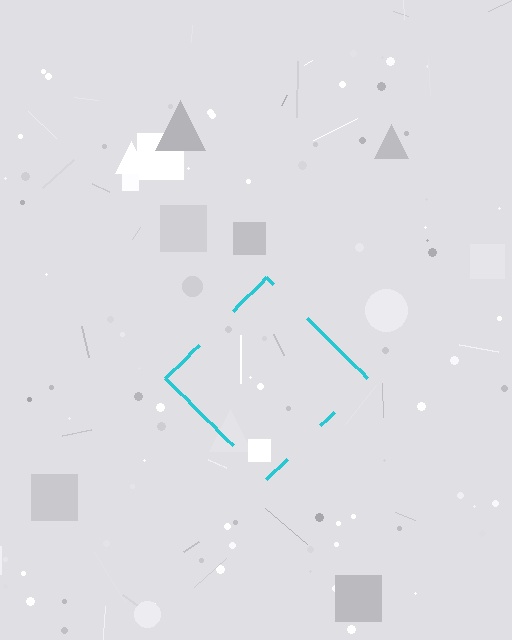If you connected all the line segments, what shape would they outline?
They would outline a diamond.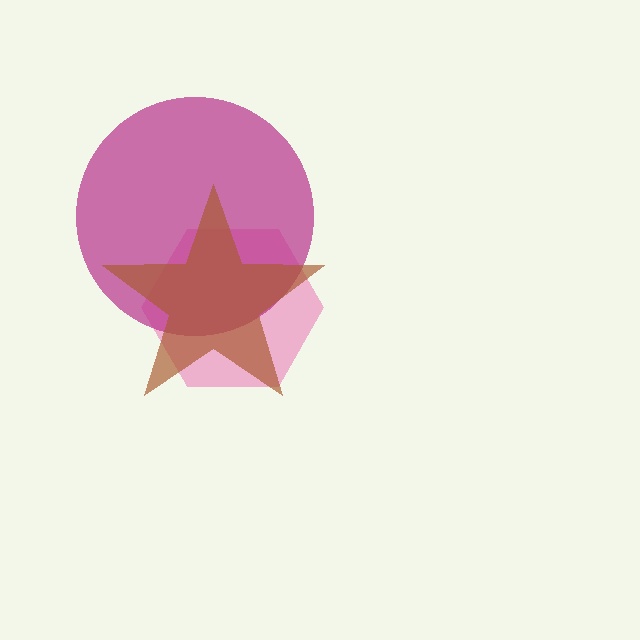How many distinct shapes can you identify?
There are 3 distinct shapes: a pink hexagon, a magenta circle, a brown star.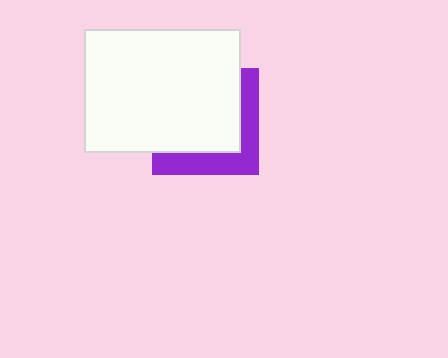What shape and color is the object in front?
The object in front is a white rectangle.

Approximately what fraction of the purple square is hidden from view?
Roughly 66% of the purple square is hidden behind the white rectangle.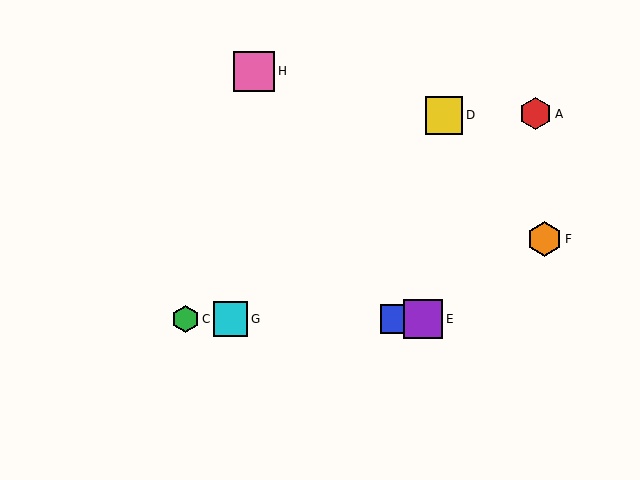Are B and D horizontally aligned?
No, B is at y≈319 and D is at y≈115.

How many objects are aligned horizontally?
4 objects (B, C, E, G) are aligned horizontally.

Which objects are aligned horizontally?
Objects B, C, E, G are aligned horizontally.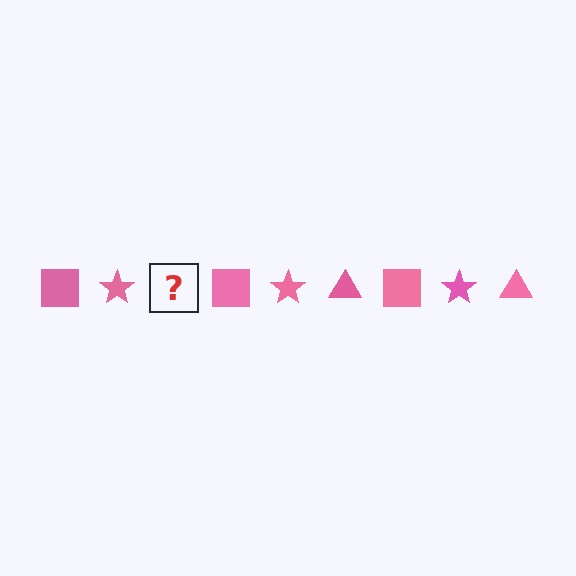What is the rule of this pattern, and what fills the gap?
The rule is that the pattern cycles through square, star, triangle shapes in pink. The gap should be filled with a pink triangle.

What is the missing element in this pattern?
The missing element is a pink triangle.